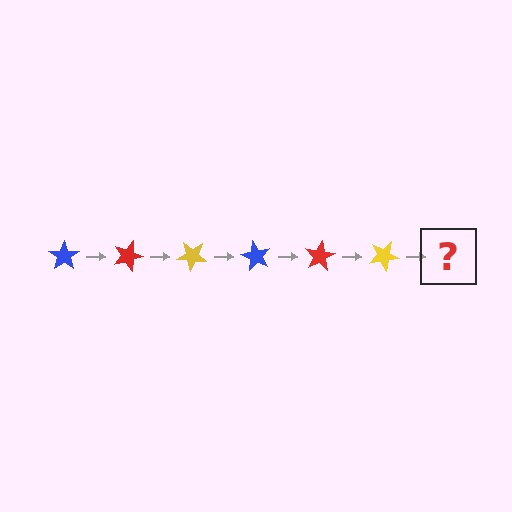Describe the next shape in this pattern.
It should be a blue star, rotated 120 degrees from the start.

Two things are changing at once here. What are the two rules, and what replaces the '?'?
The two rules are that it rotates 20 degrees each step and the color cycles through blue, red, and yellow. The '?' should be a blue star, rotated 120 degrees from the start.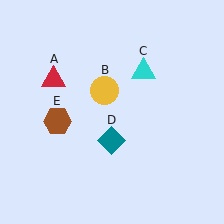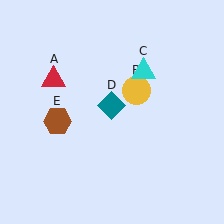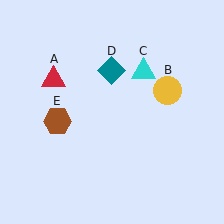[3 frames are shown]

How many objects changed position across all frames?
2 objects changed position: yellow circle (object B), teal diamond (object D).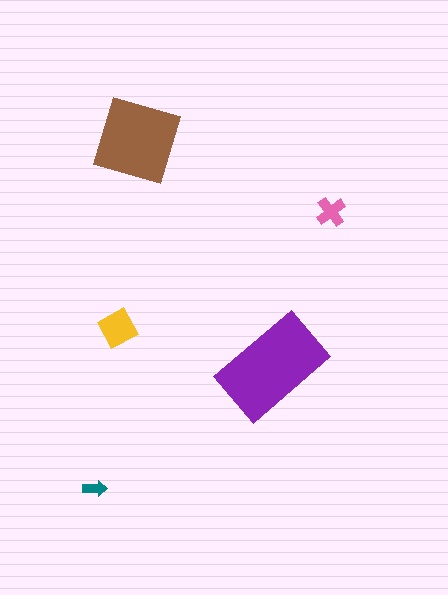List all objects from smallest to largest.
The teal arrow, the pink cross, the yellow square, the brown diamond, the purple rectangle.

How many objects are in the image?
There are 5 objects in the image.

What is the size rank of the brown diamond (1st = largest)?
2nd.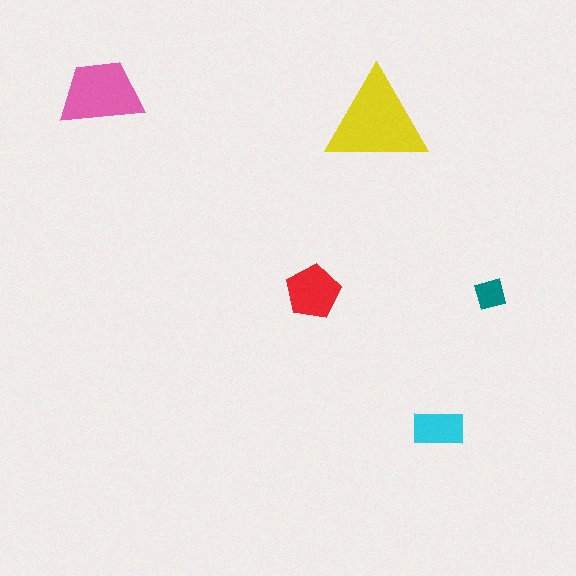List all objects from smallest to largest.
The teal square, the cyan rectangle, the red pentagon, the pink trapezoid, the yellow triangle.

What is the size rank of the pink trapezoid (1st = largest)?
2nd.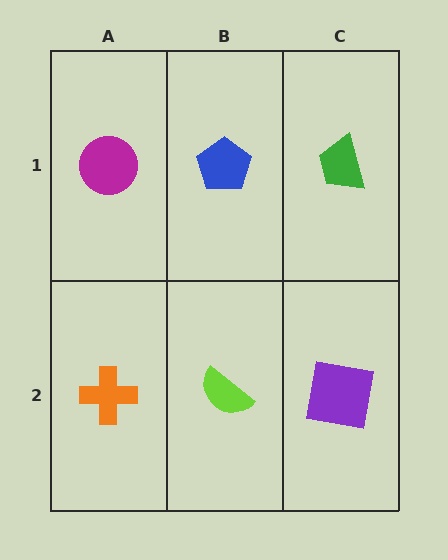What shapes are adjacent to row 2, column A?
A magenta circle (row 1, column A), a lime semicircle (row 2, column B).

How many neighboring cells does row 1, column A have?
2.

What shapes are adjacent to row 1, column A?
An orange cross (row 2, column A), a blue pentagon (row 1, column B).